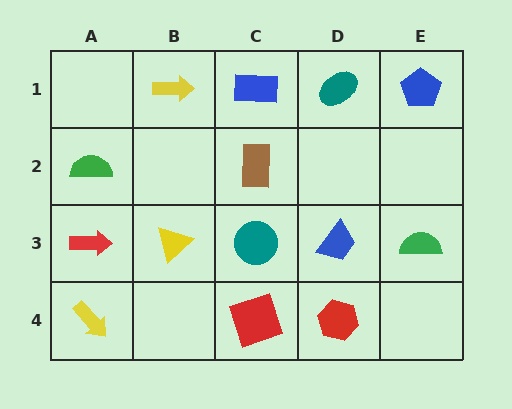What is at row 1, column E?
A blue pentagon.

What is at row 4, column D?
A red hexagon.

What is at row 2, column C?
A brown rectangle.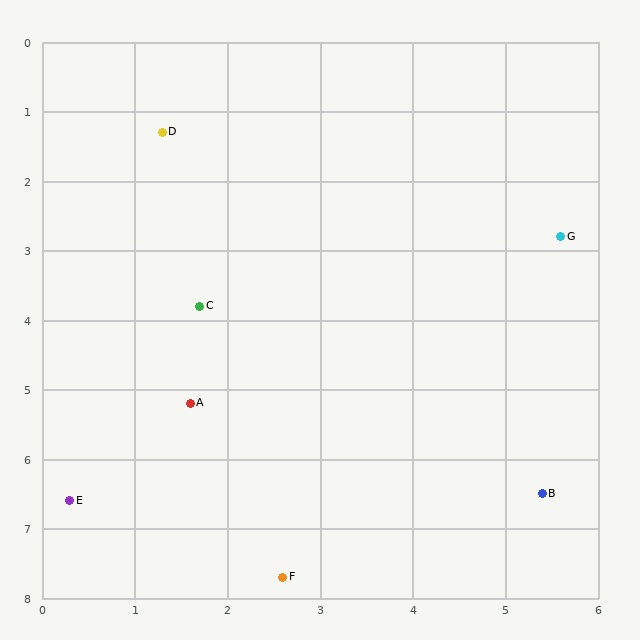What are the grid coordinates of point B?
Point B is at approximately (5.4, 6.5).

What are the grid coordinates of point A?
Point A is at approximately (1.6, 5.2).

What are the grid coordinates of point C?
Point C is at approximately (1.7, 3.8).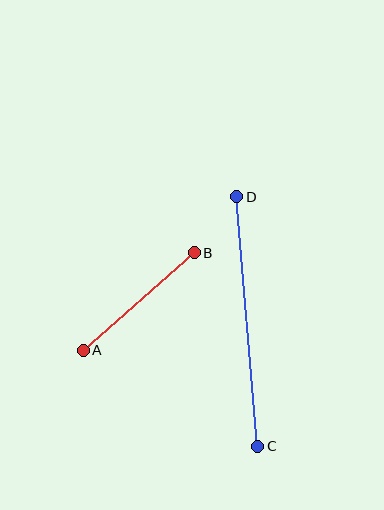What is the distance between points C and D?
The distance is approximately 251 pixels.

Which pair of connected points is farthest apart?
Points C and D are farthest apart.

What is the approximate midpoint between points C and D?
The midpoint is at approximately (247, 322) pixels.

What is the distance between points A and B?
The distance is approximately 148 pixels.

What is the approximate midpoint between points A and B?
The midpoint is at approximately (139, 302) pixels.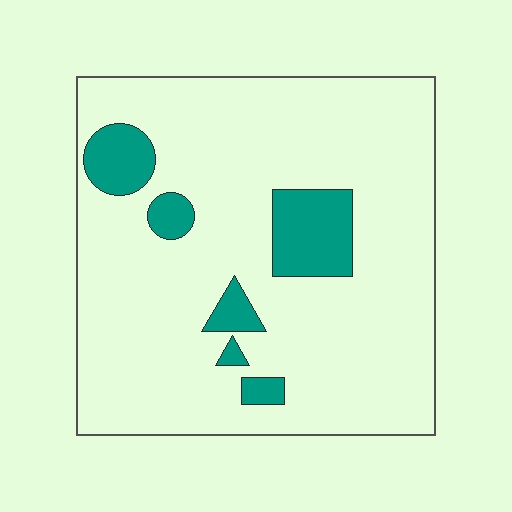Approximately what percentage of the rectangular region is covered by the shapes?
Approximately 15%.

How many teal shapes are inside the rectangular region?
6.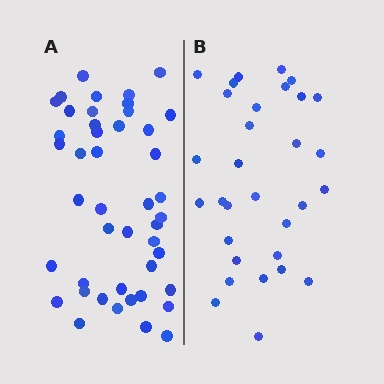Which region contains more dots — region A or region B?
Region A (the left region) has more dots.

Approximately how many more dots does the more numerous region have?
Region A has approximately 15 more dots than region B.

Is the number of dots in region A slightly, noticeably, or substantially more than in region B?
Region A has substantially more. The ratio is roughly 1.5 to 1.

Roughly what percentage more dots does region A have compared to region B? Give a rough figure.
About 45% more.